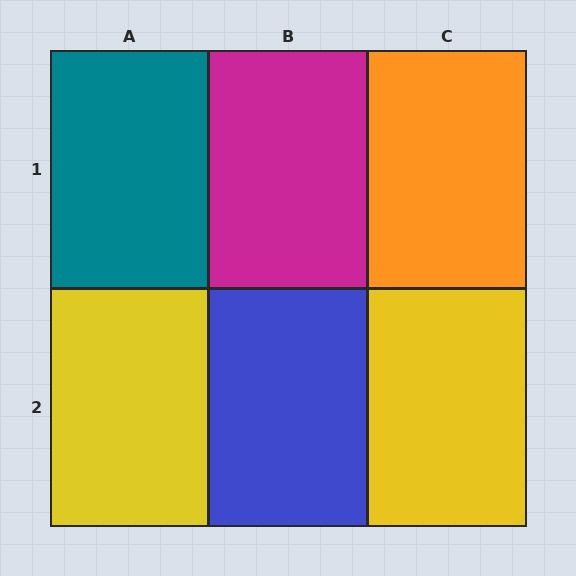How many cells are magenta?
1 cell is magenta.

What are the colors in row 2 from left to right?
Yellow, blue, yellow.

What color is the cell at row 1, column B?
Magenta.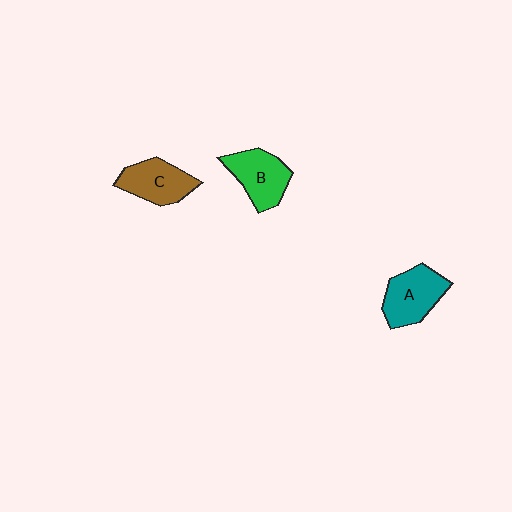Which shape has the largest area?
Shape A (teal).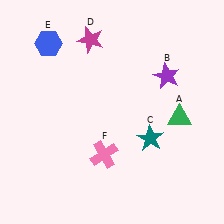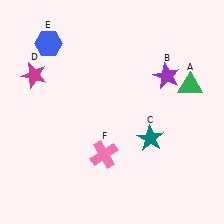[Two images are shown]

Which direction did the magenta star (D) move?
The magenta star (D) moved left.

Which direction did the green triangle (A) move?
The green triangle (A) moved up.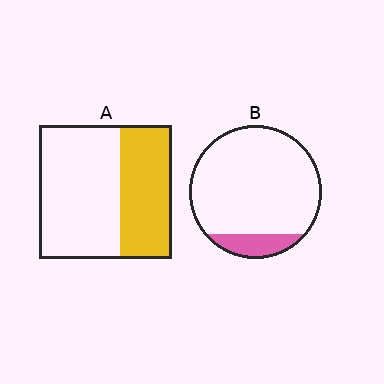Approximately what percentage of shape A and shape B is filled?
A is approximately 40% and B is approximately 15%.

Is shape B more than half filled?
No.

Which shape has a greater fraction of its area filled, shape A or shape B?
Shape A.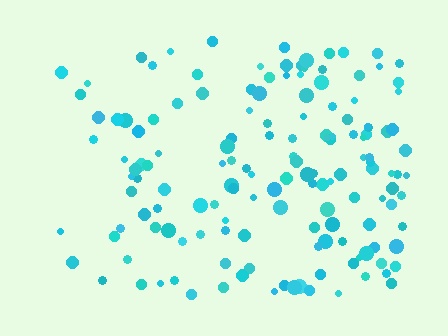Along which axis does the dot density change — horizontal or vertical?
Horizontal.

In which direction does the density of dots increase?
From left to right, with the right side densest.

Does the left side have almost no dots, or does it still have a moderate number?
Still a moderate number, just noticeably fewer than the right.